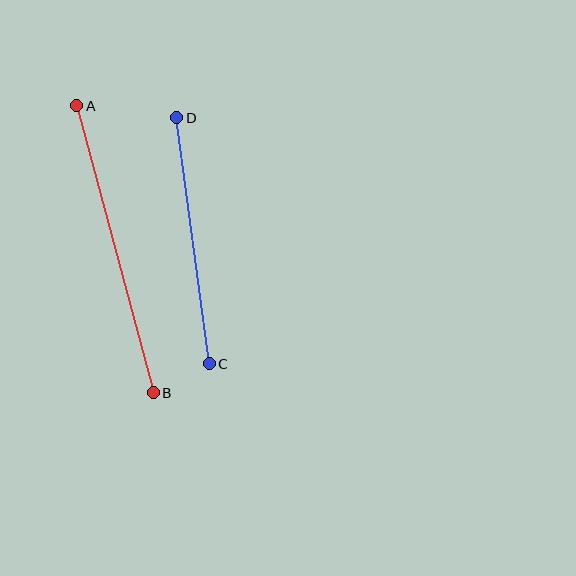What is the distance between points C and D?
The distance is approximately 248 pixels.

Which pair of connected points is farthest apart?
Points A and B are farthest apart.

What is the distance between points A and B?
The distance is approximately 297 pixels.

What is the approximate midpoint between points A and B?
The midpoint is at approximately (115, 249) pixels.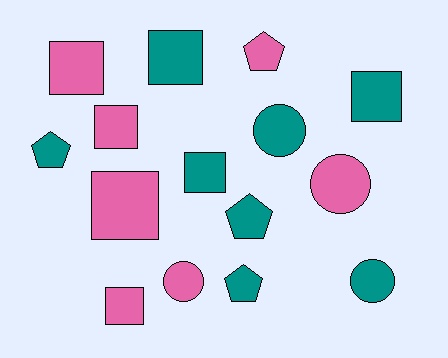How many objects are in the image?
There are 15 objects.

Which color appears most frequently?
Teal, with 8 objects.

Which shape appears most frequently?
Square, with 7 objects.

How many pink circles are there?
There are 2 pink circles.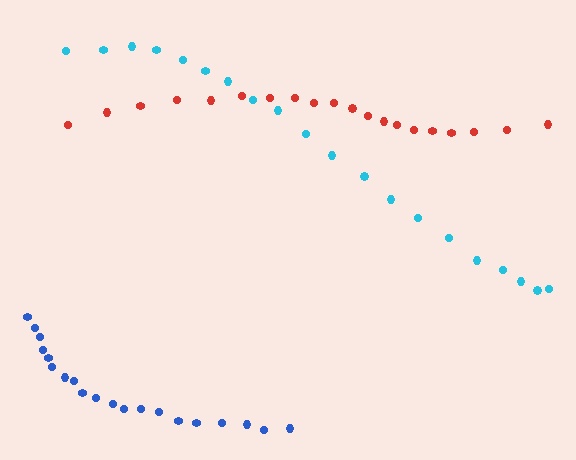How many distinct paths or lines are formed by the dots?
There are 3 distinct paths.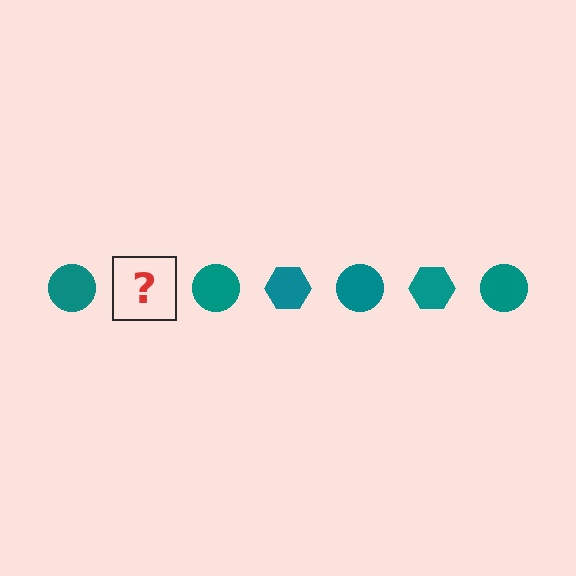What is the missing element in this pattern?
The missing element is a teal hexagon.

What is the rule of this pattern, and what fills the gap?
The rule is that the pattern cycles through circle, hexagon shapes in teal. The gap should be filled with a teal hexagon.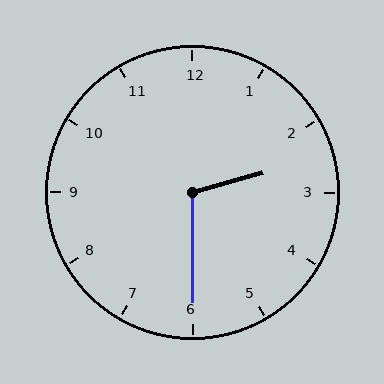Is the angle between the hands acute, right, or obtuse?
It is obtuse.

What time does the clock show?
2:30.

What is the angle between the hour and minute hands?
Approximately 105 degrees.